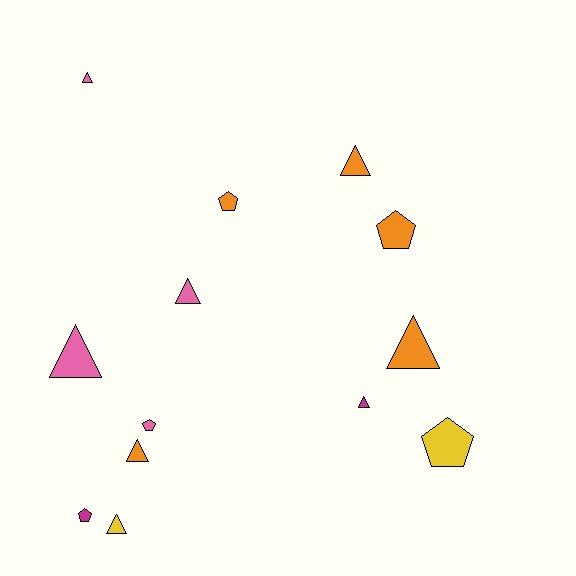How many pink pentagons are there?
There is 1 pink pentagon.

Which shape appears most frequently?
Triangle, with 8 objects.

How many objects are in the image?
There are 13 objects.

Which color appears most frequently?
Orange, with 5 objects.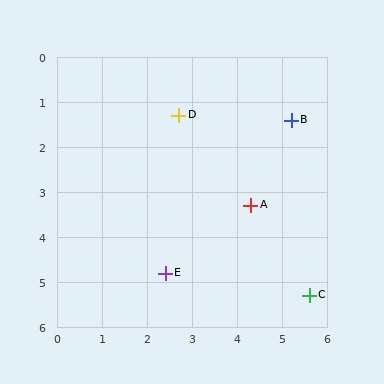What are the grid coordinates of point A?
Point A is at approximately (4.3, 3.3).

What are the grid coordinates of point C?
Point C is at approximately (5.6, 5.3).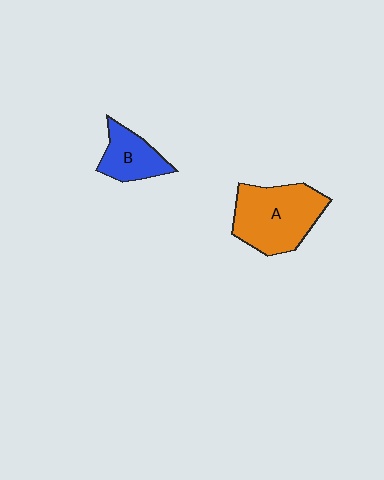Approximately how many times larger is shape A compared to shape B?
Approximately 1.8 times.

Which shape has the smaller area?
Shape B (blue).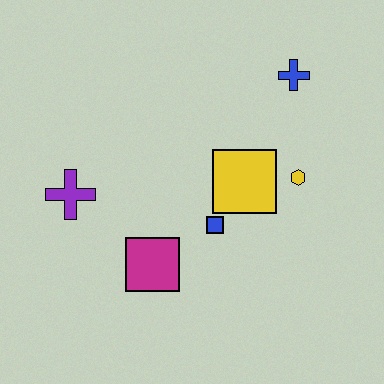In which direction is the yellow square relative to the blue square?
The yellow square is above the blue square.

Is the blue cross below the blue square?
No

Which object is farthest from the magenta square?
The blue cross is farthest from the magenta square.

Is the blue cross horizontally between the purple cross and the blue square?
No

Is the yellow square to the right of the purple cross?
Yes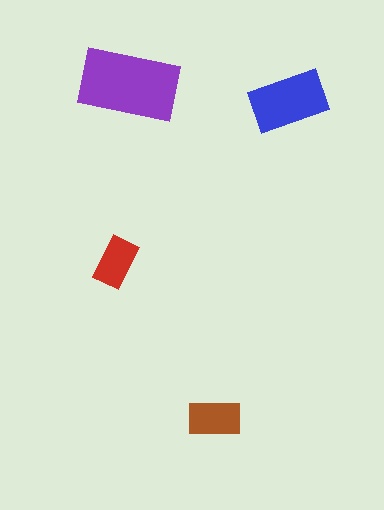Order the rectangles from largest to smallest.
the purple one, the blue one, the brown one, the red one.